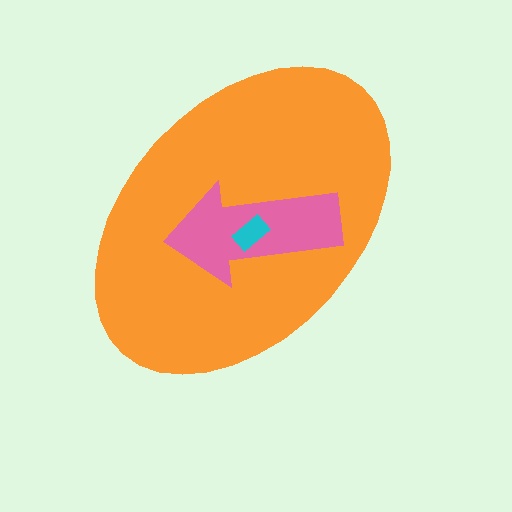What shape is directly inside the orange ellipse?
The pink arrow.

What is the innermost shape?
The cyan rectangle.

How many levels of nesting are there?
3.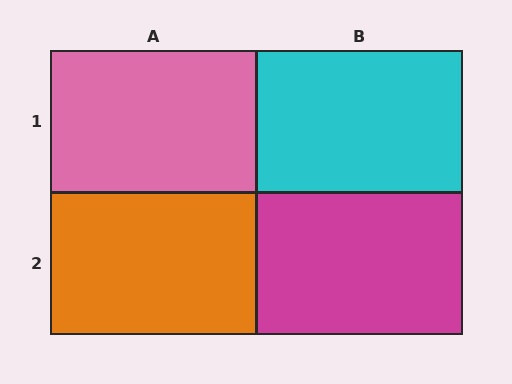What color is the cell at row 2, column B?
Magenta.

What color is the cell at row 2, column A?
Orange.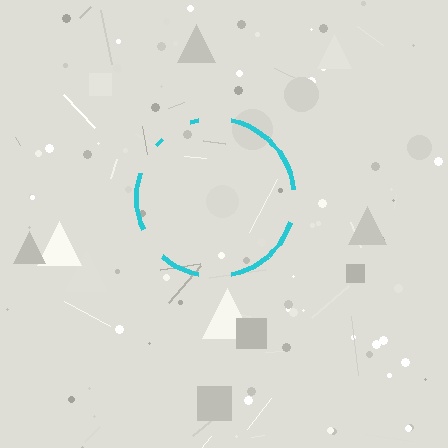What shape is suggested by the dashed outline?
The dashed outline suggests a circle.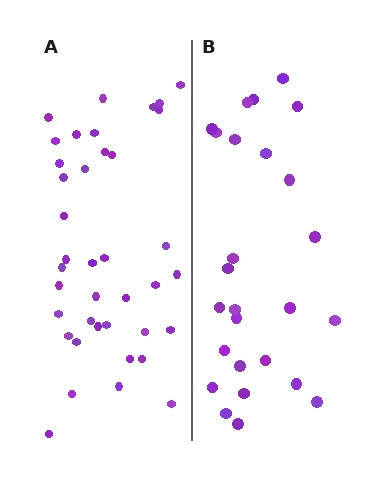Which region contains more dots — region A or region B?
Region A (the left region) has more dots.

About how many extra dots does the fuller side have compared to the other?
Region A has approximately 15 more dots than region B.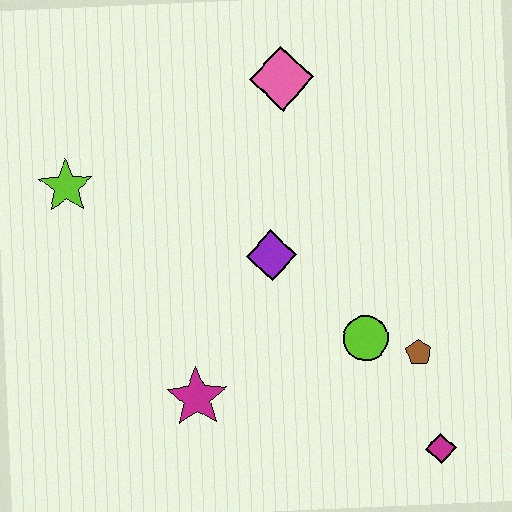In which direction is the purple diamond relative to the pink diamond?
The purple diamond is below the pink diamond.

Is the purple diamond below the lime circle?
No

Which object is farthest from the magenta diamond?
The lime star is farthest from the magenta diamond.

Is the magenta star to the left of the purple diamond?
Yes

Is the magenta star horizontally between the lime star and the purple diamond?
Yes